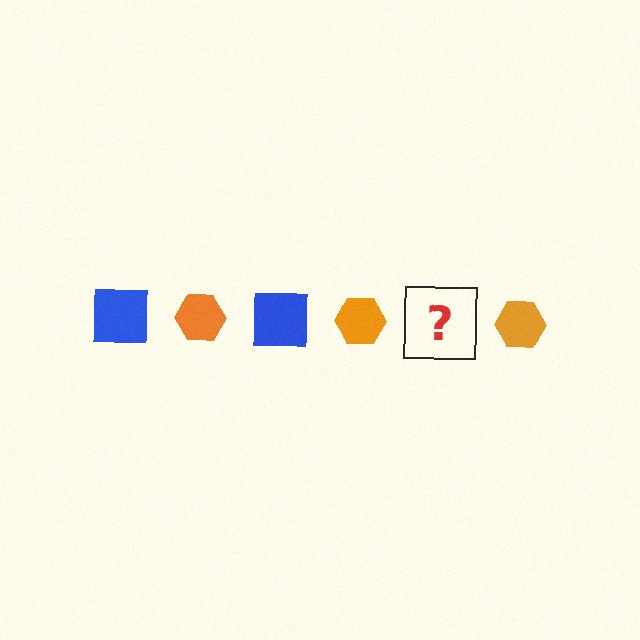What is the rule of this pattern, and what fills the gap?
The rule is that the pattern alternates between blue square and orange hexagon. The gap should be filled with a blue square.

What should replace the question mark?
The question mark should be replaced with a blue square.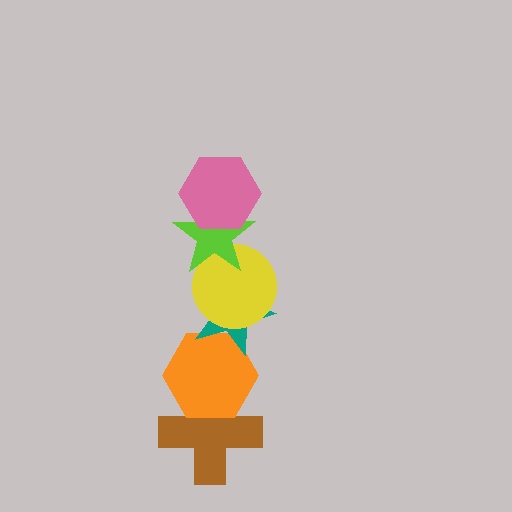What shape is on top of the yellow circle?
The lime star is on top of the yellow circle.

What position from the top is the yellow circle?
The yellow circle is 3rd from the top.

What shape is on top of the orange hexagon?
The teal star is on top of the orange hexagon.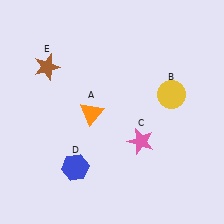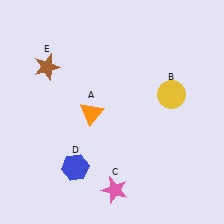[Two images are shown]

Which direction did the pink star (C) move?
The pink star (C) moved down.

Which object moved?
The pink star (C) moved down.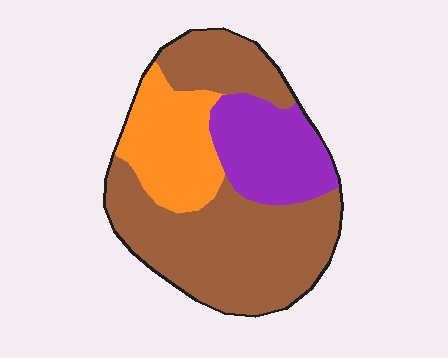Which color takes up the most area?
Brown, at roughly 55%.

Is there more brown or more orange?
Brown.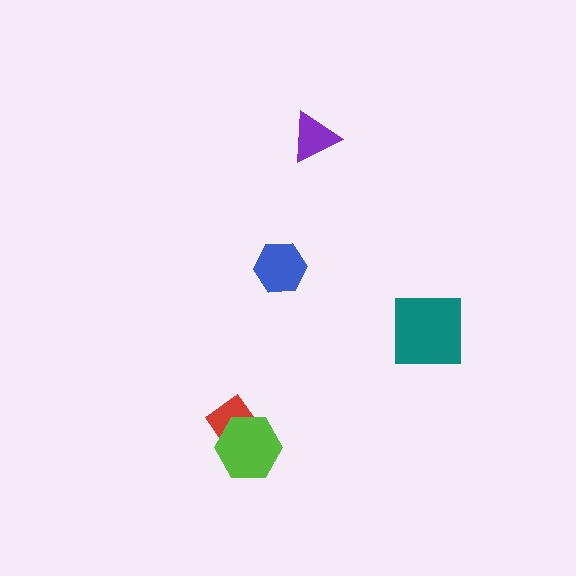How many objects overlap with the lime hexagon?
1 object overlaps with the lime hexagon.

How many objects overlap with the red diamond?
1 object overlaps with the red diamond.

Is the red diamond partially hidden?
Yes, it is partially covered by another shape.